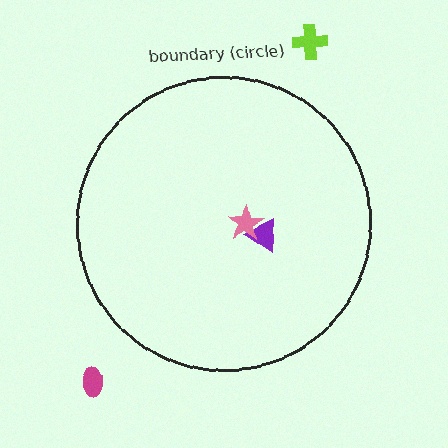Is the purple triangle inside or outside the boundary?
Inside.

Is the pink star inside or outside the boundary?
Inside.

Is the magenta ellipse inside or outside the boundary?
Outside.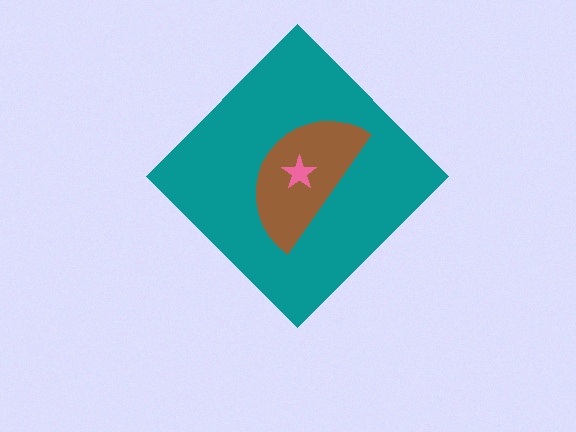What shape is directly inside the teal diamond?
The brown semicircle.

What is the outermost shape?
The teal diamond.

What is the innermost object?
The pink star.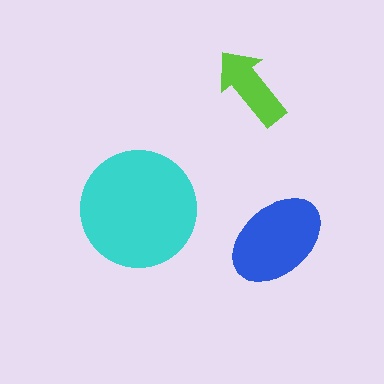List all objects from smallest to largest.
The lime arrow, the blue ellipse, the cyan circle.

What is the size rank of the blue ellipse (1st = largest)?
2nd.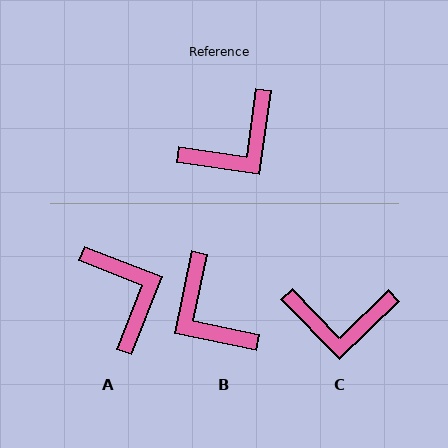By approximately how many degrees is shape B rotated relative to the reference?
Approximately 94 degrees clockwise.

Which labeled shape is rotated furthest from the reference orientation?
B, about 94 degrees away.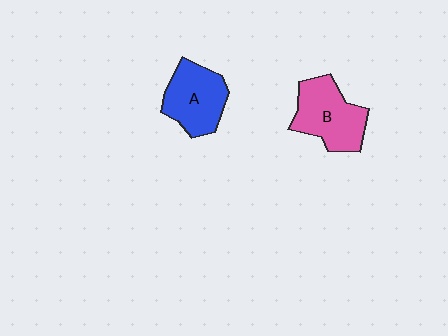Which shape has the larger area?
Shape B (pink).